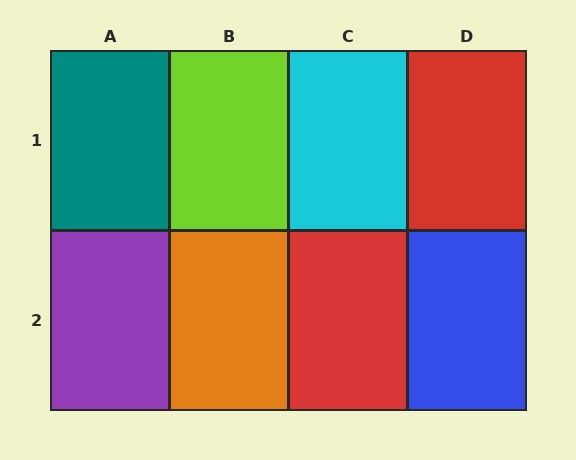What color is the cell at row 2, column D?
Blue.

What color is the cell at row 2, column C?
Red.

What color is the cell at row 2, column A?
Purple.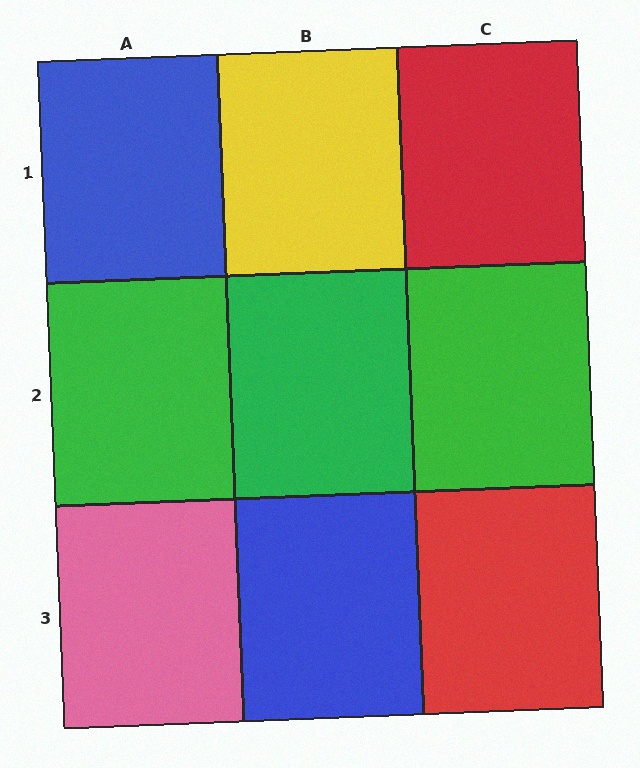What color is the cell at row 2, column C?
Green.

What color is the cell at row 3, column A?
Pink.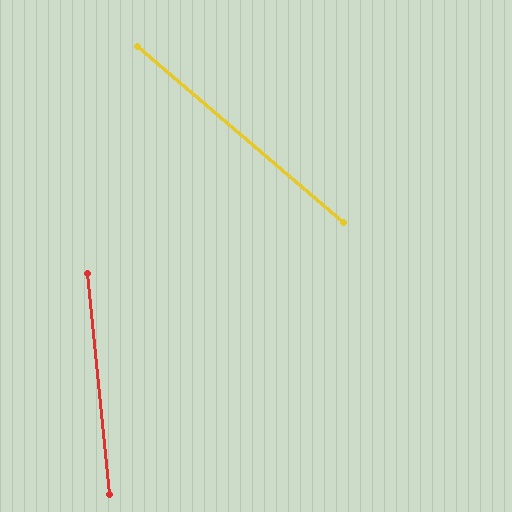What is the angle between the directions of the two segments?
Approximately 44 degrees.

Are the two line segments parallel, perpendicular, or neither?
Neither parallel nor perpendicular — they differ by about 44°.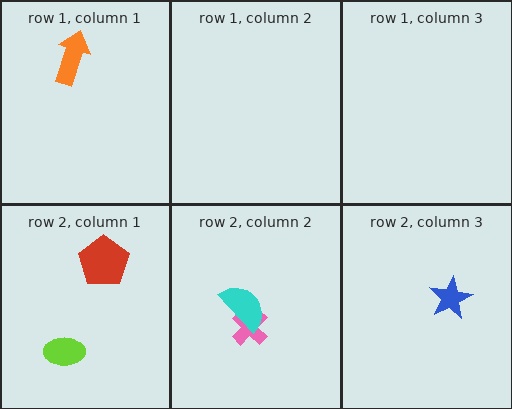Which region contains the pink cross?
The row 2, column 2 region.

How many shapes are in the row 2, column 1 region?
2.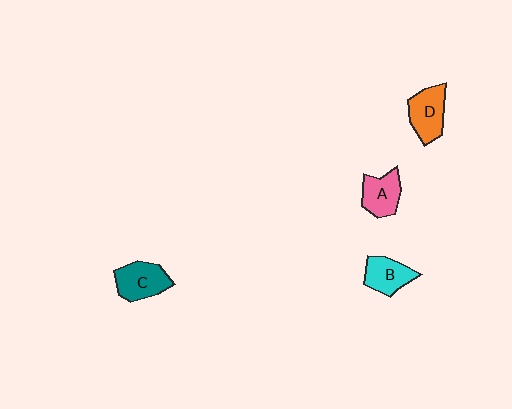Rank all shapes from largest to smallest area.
From largest to smallest: C (teal), D (orange), A (pink), B (cyan).